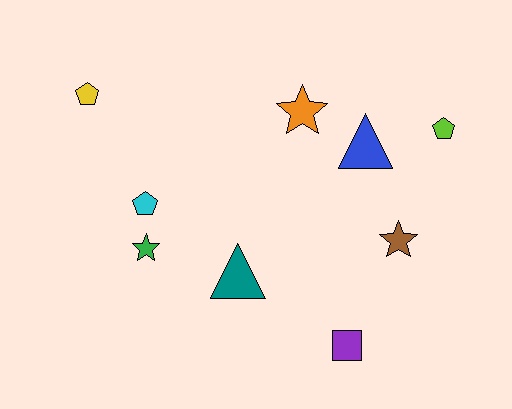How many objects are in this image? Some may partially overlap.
There are 9 objects.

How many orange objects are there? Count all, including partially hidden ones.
There is 1 orange object.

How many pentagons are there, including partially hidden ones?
There are 3 pentagons.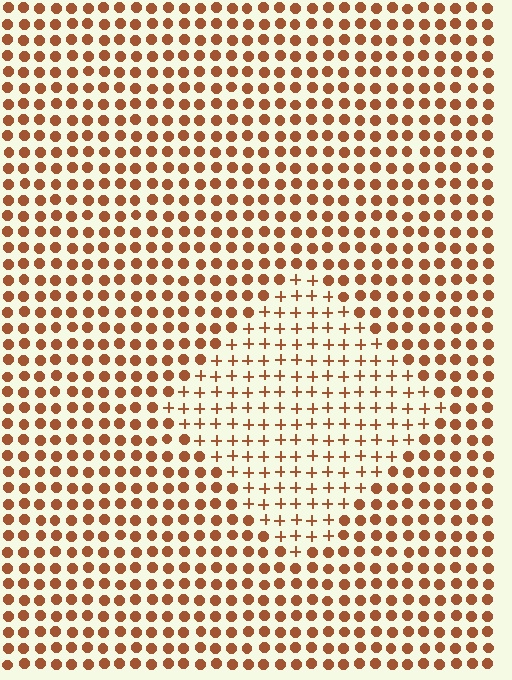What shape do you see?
I see a diamond.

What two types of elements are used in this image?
The image uses plus signs inside the diamond region and circles outside it.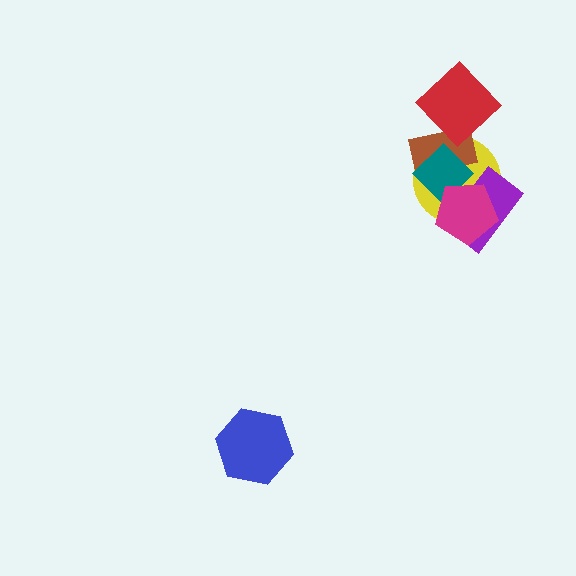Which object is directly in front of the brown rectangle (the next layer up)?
The teal diamond is directly in front of the brown rectangle.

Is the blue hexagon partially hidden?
No, no other shape covers it.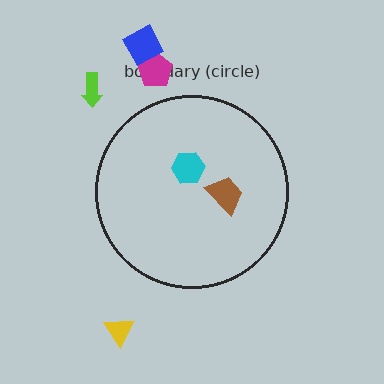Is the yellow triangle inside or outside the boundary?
Outside.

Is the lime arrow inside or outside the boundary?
Outside.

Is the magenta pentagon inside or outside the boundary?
Outside.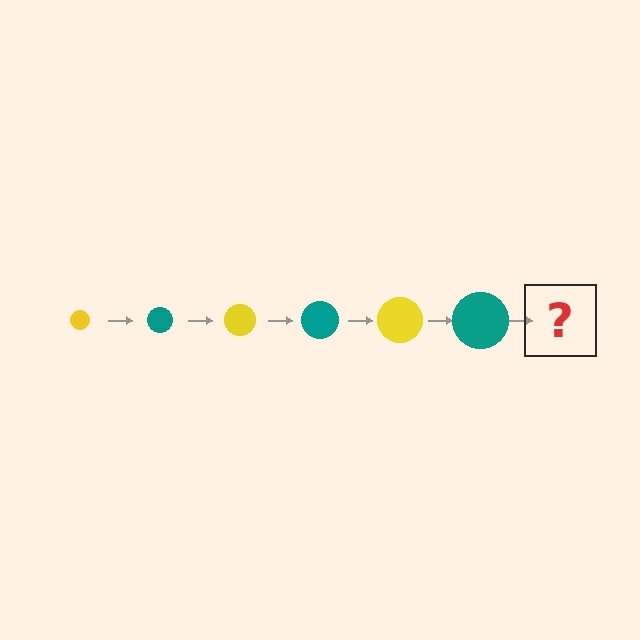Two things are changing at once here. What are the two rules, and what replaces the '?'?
The two rules are that the circle grows larger each step and the color cycles through yellow and teal. The '?' should be a yellow circle, larger than the previous one.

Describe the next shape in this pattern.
It should be a yellow circle, larger than the previous one.